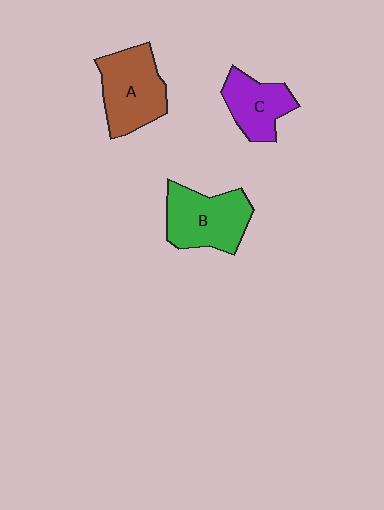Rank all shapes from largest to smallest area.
From largest to smallest: A (brown), B (green), C (purple).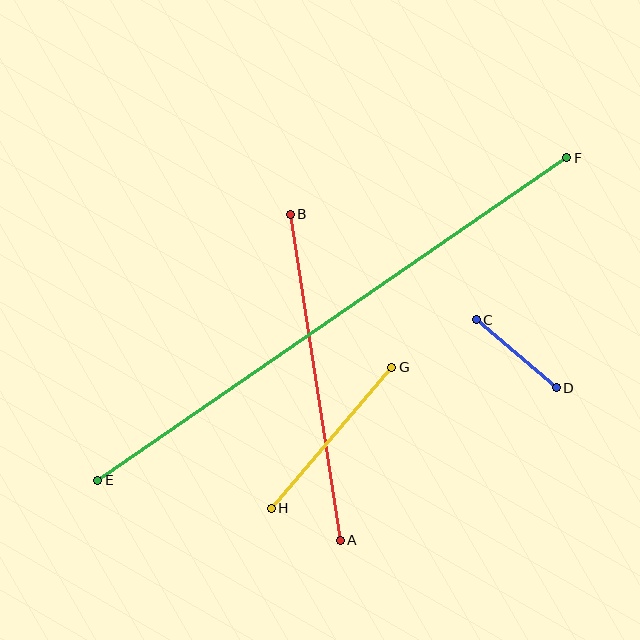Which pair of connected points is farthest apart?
Points E and F are farthest apart.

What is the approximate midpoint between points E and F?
The midpoint is at approximately (332, 319) pixels.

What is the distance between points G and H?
The distance is approximately 185 pixels.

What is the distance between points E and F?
The distance is approximately 569 pixels.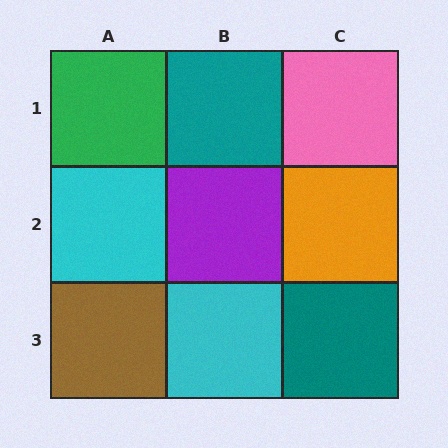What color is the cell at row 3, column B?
Cyan.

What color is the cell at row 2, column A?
Cyan.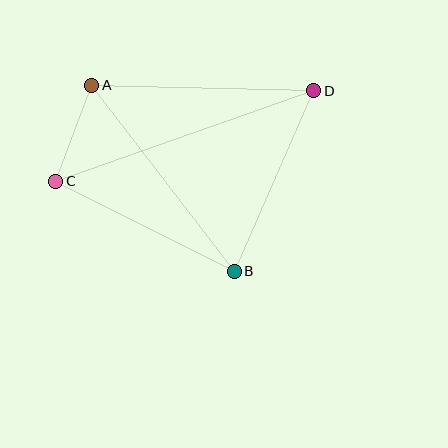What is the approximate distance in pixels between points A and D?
The distance between A and D is approximately 222 pixels.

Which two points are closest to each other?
Points A and C are closest to each other.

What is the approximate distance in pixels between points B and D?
The distance between B and D is approximately 198 pixels.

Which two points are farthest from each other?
Points C and D are farthest from each other.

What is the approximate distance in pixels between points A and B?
The distance between A and B is approximately 234 pixels.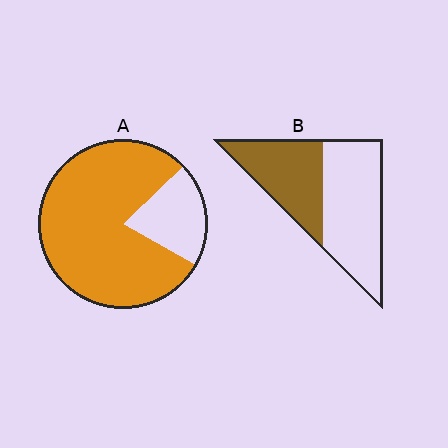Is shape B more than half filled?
No.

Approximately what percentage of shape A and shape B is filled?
A is approximately 80% and B is approximately 40%.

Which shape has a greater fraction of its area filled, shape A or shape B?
Shape A.